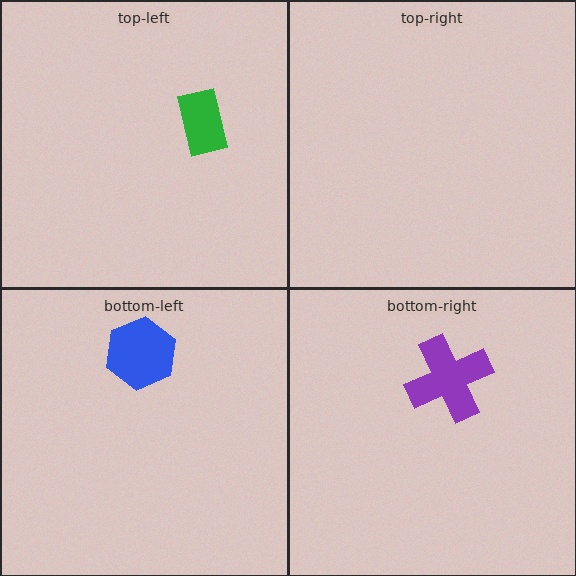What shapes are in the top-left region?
The green rectangle.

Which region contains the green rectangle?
The top-left region.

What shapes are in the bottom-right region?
The purple cross.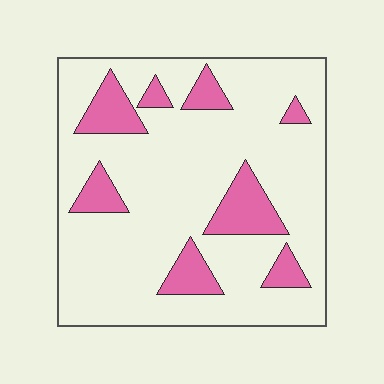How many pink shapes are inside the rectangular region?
8.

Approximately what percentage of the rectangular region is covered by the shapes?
Approximately 20%.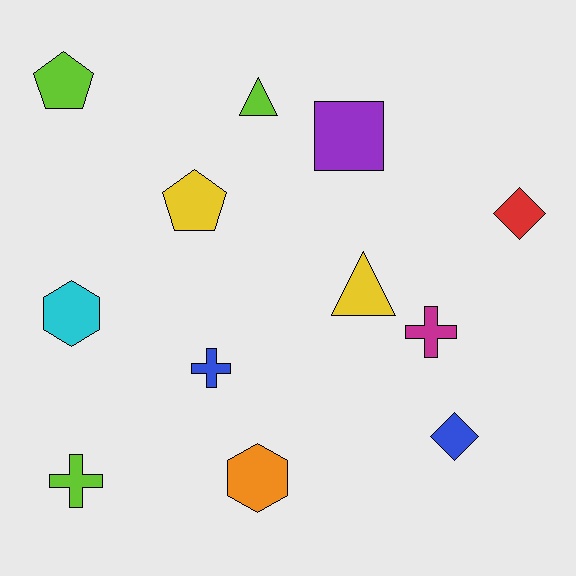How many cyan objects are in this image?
There is 1 cyan object.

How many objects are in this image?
There are 12 objects.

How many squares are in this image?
There is 1 square.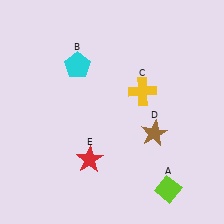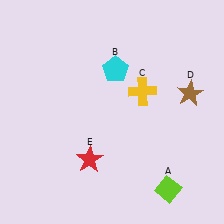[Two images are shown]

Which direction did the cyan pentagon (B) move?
The cyan pentagon (B) moved right.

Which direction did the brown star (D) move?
The brown star (D) moved up.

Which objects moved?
The objects that moved are: the cyan pentagon (B), the brown star (D).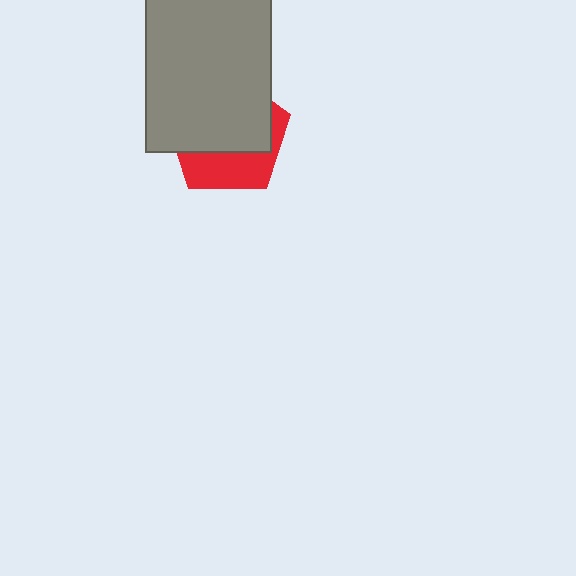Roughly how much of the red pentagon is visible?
A small part of it is visible (roughly 37%).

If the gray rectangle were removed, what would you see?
You would see the complete red pentagon.